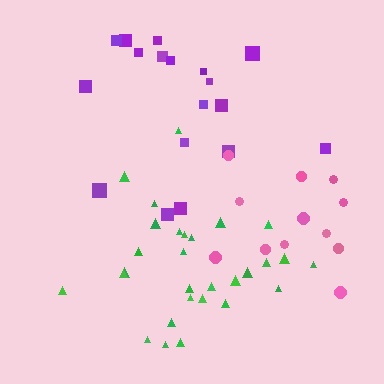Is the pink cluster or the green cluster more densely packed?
Green.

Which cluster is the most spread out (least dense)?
Purple.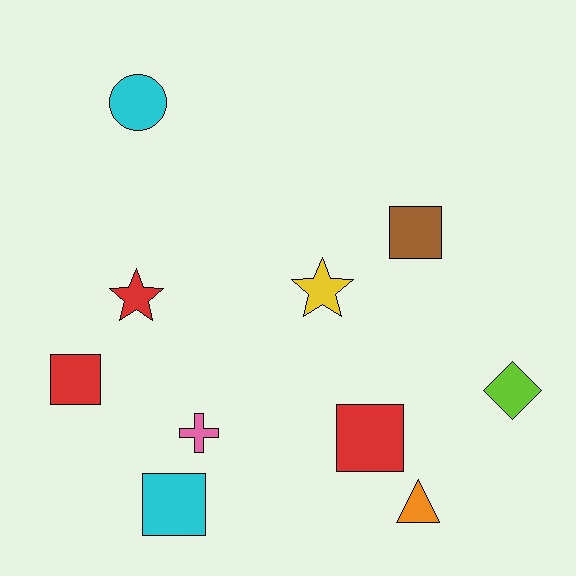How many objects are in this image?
There are 10 objects.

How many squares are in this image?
There are 4 squares.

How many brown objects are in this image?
There is 1 brown object.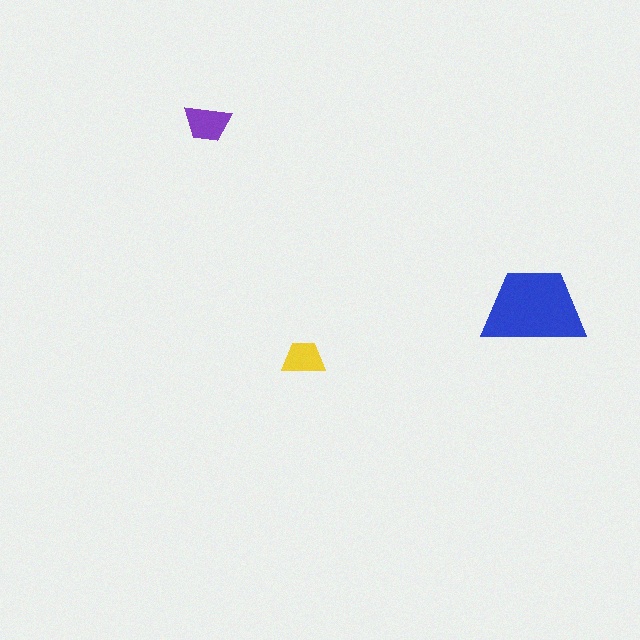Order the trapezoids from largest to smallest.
the blue one, the purple one, the yellow one.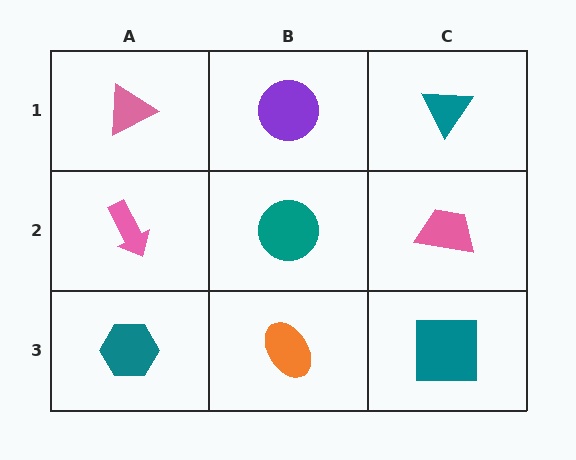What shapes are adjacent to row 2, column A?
A pink triangle (row 1, column A), a teal hexagon (row 3, column A), a teal circle (row 2, column B).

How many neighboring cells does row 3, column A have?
2.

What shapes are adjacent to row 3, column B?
A teal circle (row 2, column B), a teal hexagon (row 3, column A), a teal square (row 3, column C).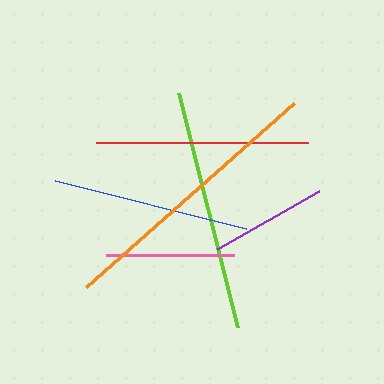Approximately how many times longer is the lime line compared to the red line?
The lime line is approximately 1.1 times the length of the red line.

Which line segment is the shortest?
The purple line is the shortest at approximately 118 pixels.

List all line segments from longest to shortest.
From longest to shortest: orange, lime, red, blue, pink, purple.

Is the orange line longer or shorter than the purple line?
The orange line is longer than the purple line.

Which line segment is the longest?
The orange line is the longest at approximately 278 pixels.